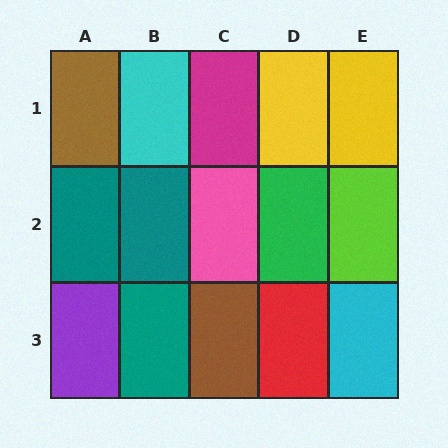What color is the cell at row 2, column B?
Teal.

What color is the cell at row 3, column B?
Teal.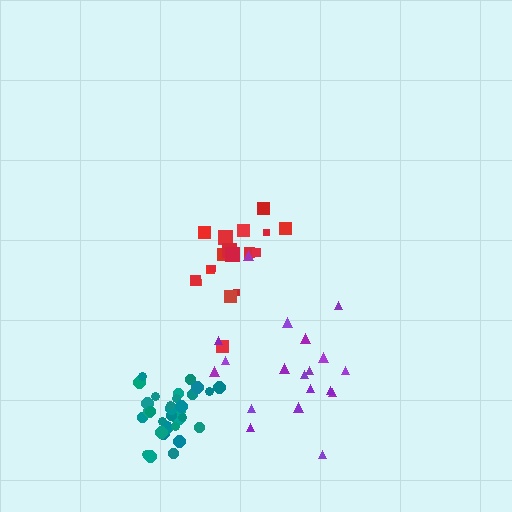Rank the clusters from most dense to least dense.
teal, red, purple.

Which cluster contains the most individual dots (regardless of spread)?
Teal (33).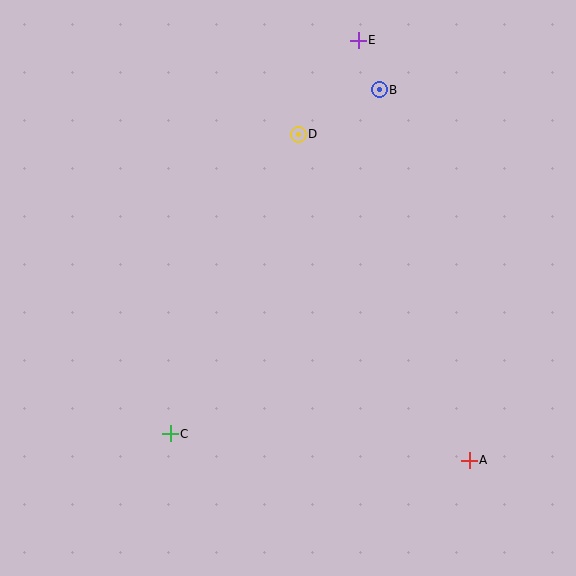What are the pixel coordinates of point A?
Point A is at (469, 460).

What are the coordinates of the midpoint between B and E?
The midpoint between B and E is at (369, 65).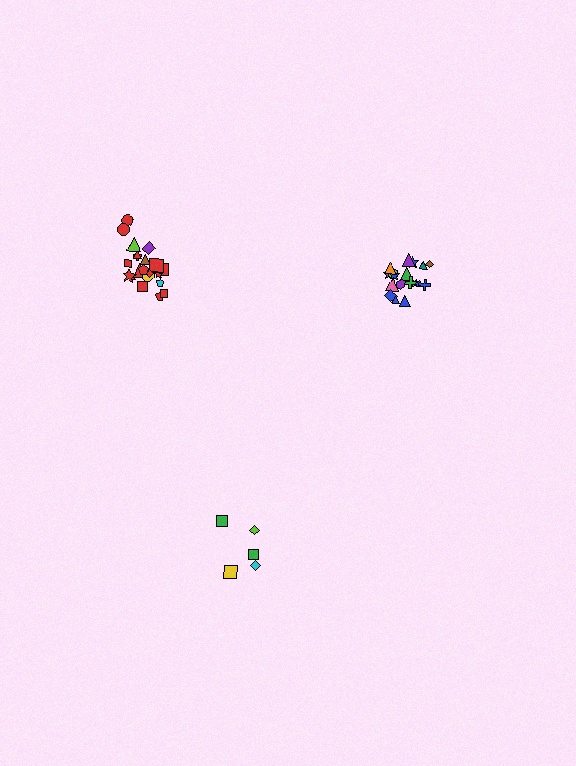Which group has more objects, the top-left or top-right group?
The top-left group.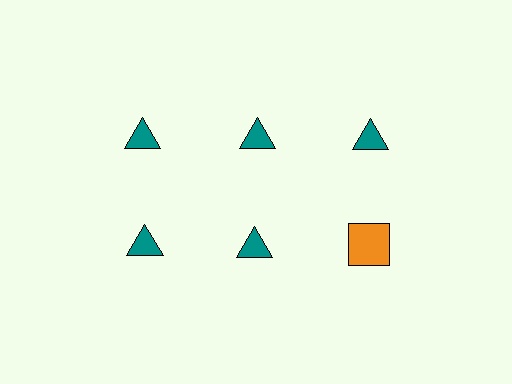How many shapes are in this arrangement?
There are 6 shapes arranged in a grid pattern.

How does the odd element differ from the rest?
It differs in both color (orange instead of teal) and shape (square instead of triangle).